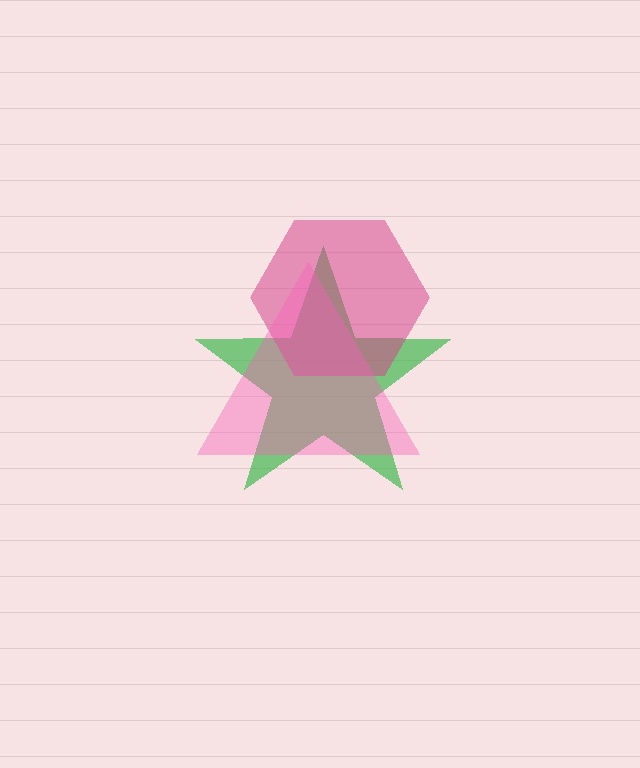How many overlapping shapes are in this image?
There are 3 overlapping shapes in the image.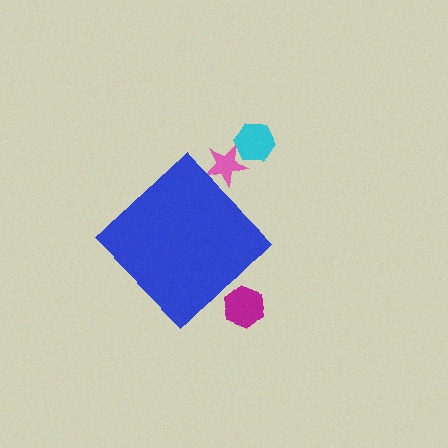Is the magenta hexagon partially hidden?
Yes, the magenta hexagon is partially hidden behind the blue diamond.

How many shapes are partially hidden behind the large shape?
2 shapes are partially hidden.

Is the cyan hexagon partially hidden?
No, the cyan hexagon is fully visible.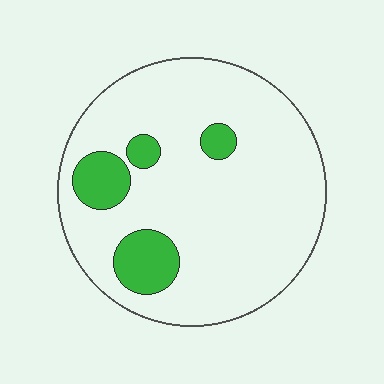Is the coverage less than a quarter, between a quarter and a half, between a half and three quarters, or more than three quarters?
Less than a quarter.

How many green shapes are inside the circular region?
4.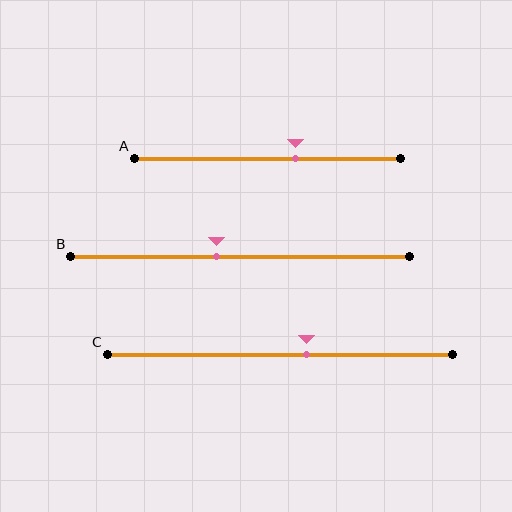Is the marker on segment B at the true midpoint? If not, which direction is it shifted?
No, the marker on segment B is shifted to the left by about 7% of the segment length.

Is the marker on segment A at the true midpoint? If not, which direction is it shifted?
No, the marker on segment A is shifted to the right by about 10% of the segment length.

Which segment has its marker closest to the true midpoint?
Segment B has its marker closest to the true midpoint.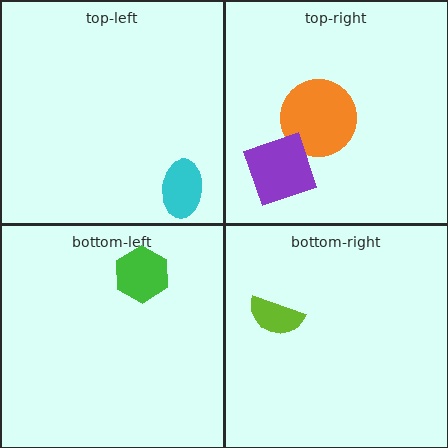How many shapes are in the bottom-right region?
1.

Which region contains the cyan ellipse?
The top-left region.